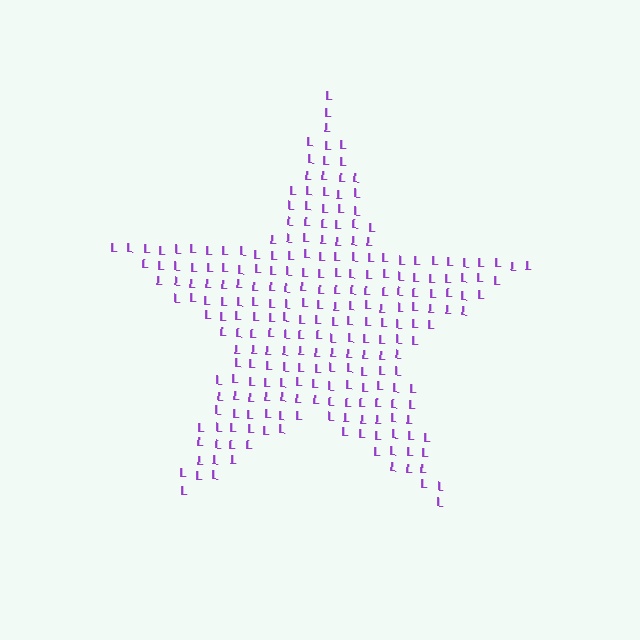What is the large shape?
The large shape is a star.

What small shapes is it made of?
It is made of small letter L's.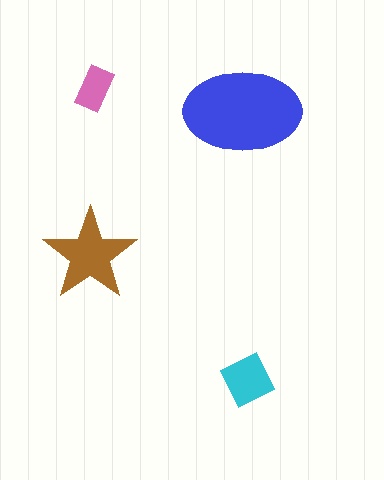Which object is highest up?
The pink rectangle is topmost.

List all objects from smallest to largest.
The pink rectangle, the cyan square, the brown star, the blue ellipse.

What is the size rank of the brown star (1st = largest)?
2nd.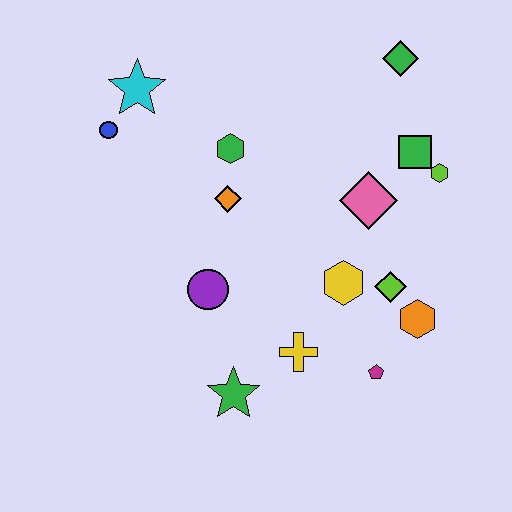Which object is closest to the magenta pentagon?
The orange hexagon is closest to the magenta pentagon.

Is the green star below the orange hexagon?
Yes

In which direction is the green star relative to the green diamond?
The green star is below the green diamond.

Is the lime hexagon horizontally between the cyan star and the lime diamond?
No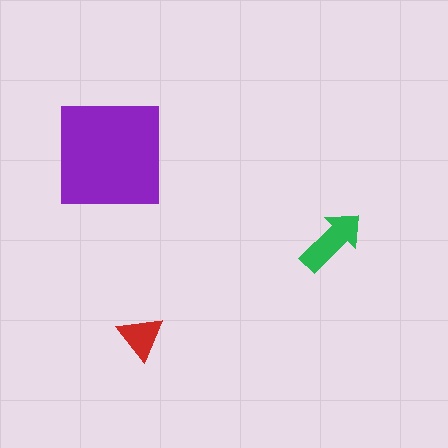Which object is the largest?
The purple square.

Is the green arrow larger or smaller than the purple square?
Smaller.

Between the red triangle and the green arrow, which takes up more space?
The green arrow.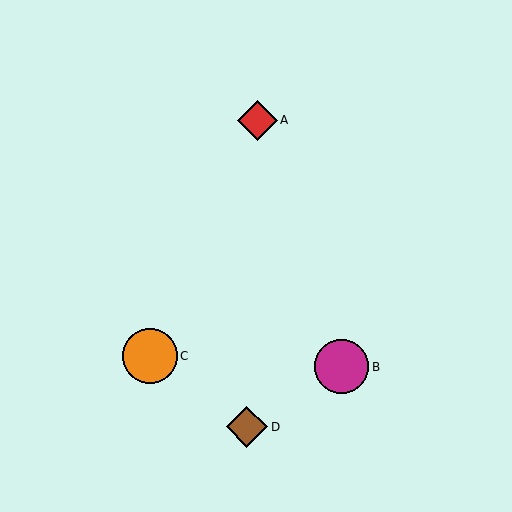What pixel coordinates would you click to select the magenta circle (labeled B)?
Click at (342, 367) to select the magenta circle B.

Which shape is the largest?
The orange circle (labeled C) is the largest.